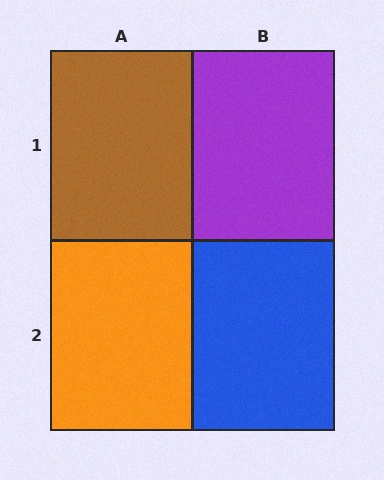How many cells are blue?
1 cell is blue.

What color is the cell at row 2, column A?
Orange.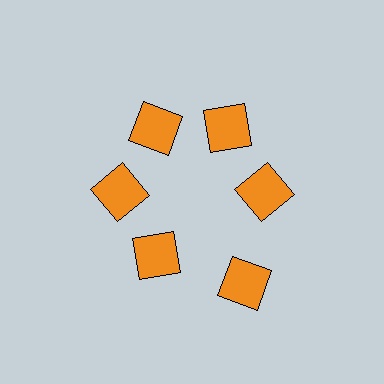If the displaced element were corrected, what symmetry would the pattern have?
It would have 6-fold rotational symmetry — the pattern would map onto itself every 60 degrees.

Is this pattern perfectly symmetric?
No. The 6 orange squares are arranged in a ring, but one element near the 5 o'clock position is pushed outward from the center, breaking the 6-fold rotational symmetry.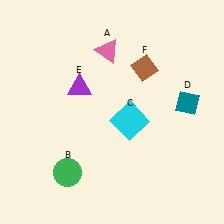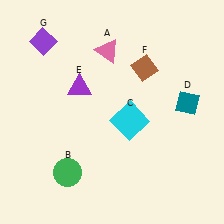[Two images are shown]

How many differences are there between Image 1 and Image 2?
There is 1 difference between the two images.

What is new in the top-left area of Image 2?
A purple diamond (G) was added in the top-left area of Image 2.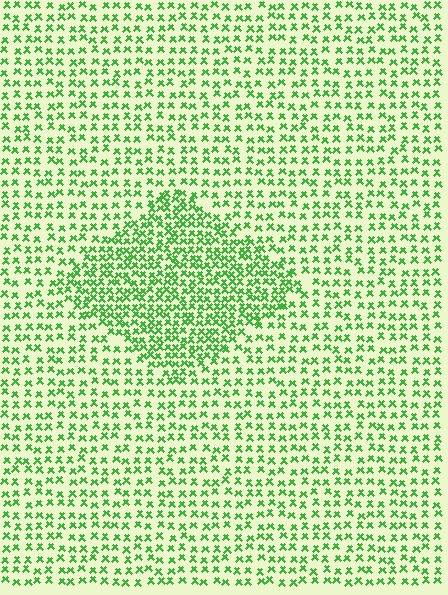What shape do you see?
I see a diamond.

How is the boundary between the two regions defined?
The boundary is defined by a change in element density (approximately 1.8x ratio). All elements are the same color, size, and shape.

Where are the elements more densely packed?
The elements are more densely packed inside the diamond boundary.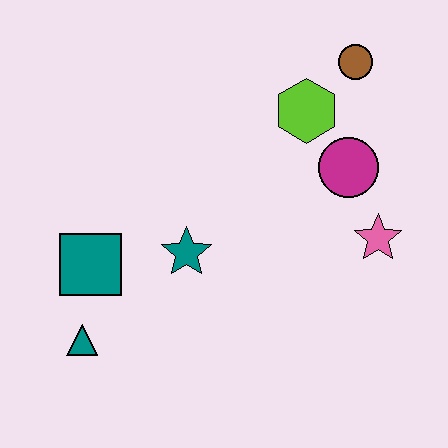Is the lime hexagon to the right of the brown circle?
No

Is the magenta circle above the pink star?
Yes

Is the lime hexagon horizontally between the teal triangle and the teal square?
No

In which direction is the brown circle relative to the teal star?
The brown circle is above the teal star.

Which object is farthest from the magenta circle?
The teal triangle is farthest from the magenta circle.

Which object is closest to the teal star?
The teal square is closest to the teal star.